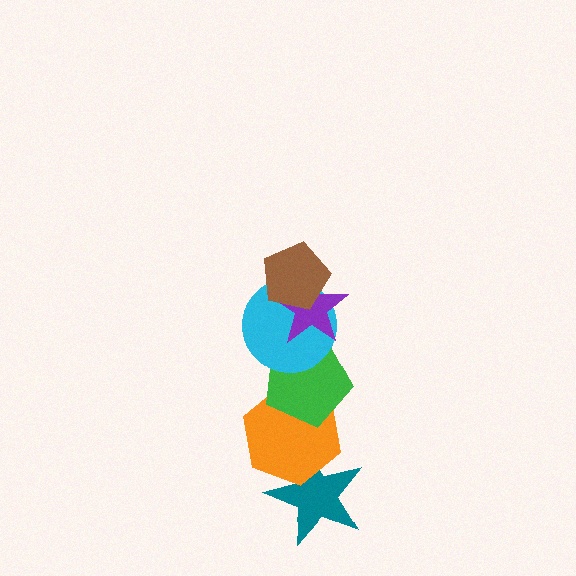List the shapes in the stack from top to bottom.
From top to bottom: the brown pentagon, the purple star, the cyan circle, the green pentagon, the orange hexagon, the teal star.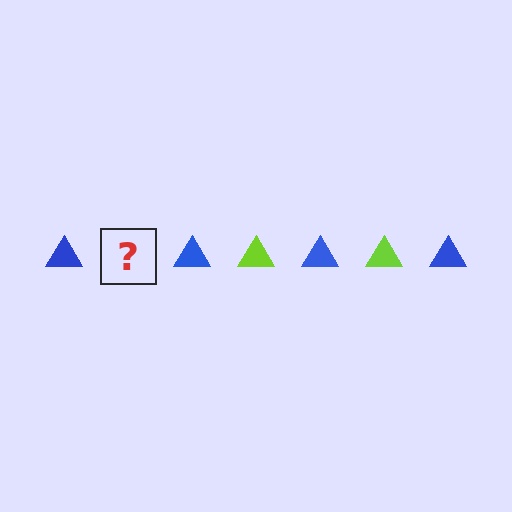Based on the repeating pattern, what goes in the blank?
The blank should be a lime triangle.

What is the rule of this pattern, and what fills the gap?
The rule is that the pattern cycles through blue, lime triangles. The gap should be filled with a lime triangle.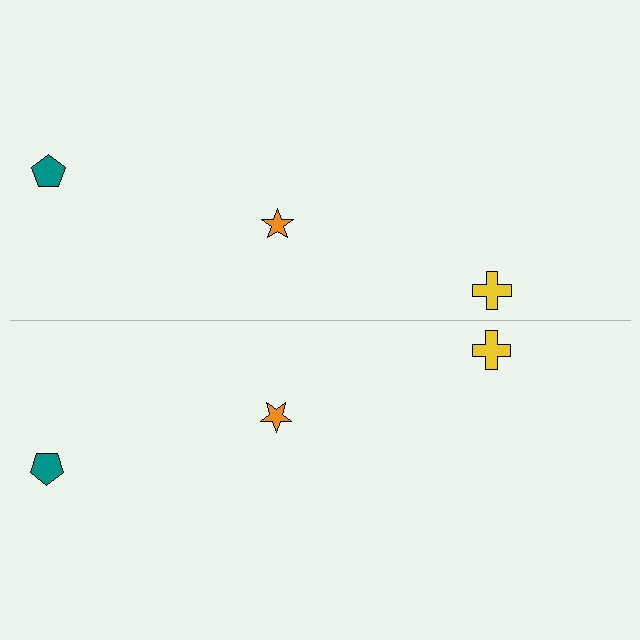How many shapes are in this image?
There are 6 shapes in this image.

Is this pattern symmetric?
Yes, this pattern has bilateral (reflection) symmetry.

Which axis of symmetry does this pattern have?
The pattern has a horizontal axis of symmetry running through the center of the image.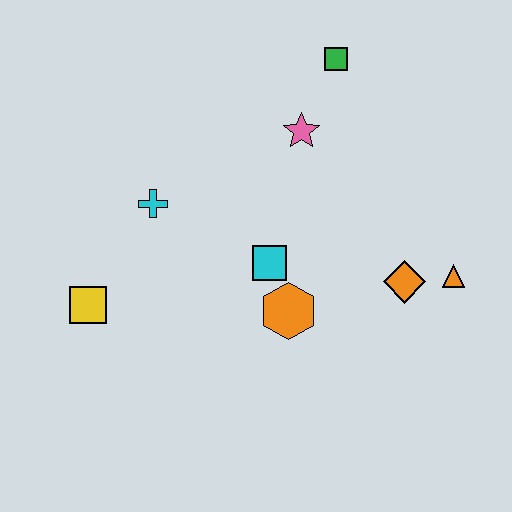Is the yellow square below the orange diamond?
Yes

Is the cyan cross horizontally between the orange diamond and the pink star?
No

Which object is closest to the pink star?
The green square is closest to the pink star.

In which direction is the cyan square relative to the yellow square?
The cyan square is to the right of the yellow square.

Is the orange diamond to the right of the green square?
Yes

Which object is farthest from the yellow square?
The orange triangle is farthest from the yellow square.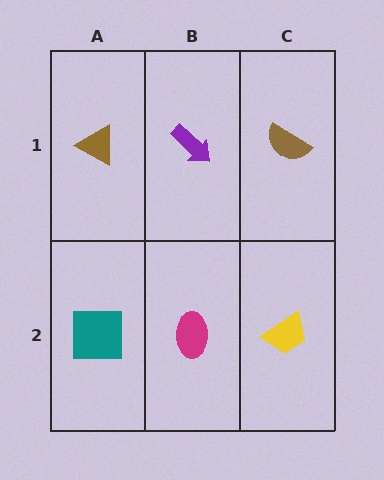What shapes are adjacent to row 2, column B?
A purple arrow (row 1, column B), a teal square (row 2, column A), a yellow trapezoid (row 2, column C).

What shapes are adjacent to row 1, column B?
A magenta ellipse (row 2, column B), a brown triangle (row 1, column A), a brown semicircle (row 1, column C).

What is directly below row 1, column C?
A yellow trapezoid.